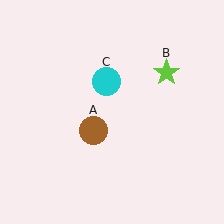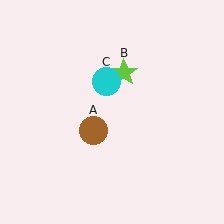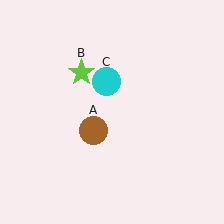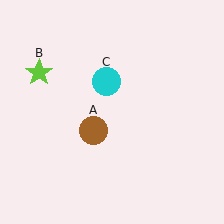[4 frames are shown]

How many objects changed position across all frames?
1 object changed position: lime star (object B).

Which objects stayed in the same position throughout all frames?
Brown circle (object A) and cyan circle (object C) remained stationary.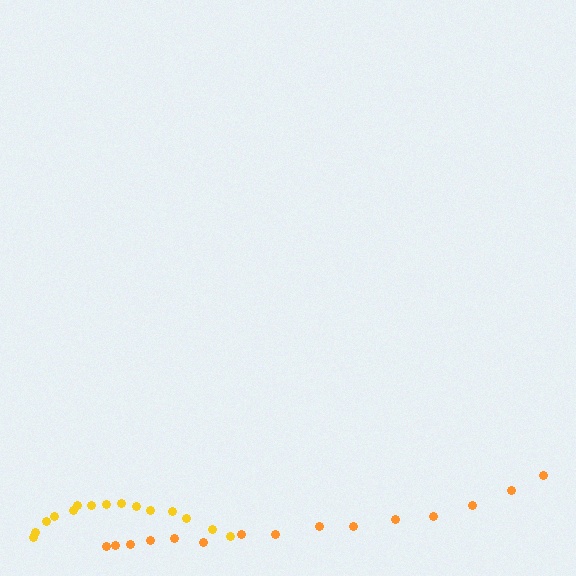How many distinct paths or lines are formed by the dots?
There are 2 distinct paths.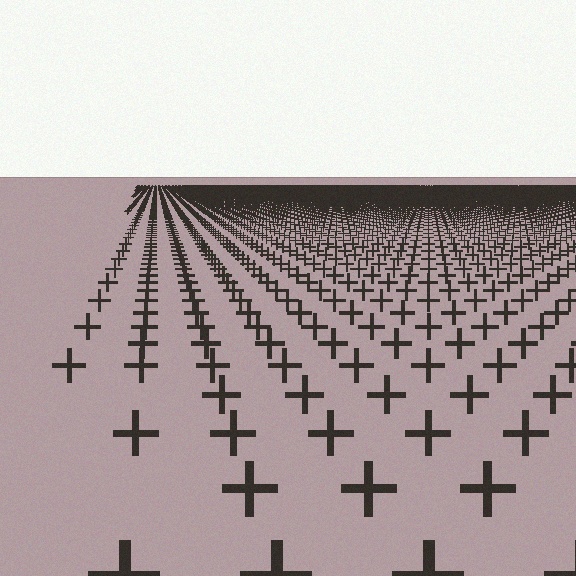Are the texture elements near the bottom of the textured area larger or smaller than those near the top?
Larger. Near the bottom, elements are closer to the viewer and appear at a bigger on-screen size.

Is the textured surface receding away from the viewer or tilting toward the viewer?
The surface is receding away from the viewer. Texture elements get smaller and denser toward the top.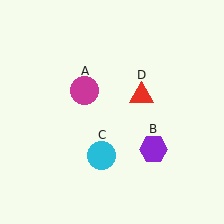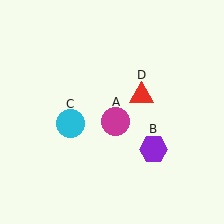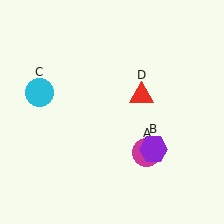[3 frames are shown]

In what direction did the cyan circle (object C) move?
The cyan circle (object C) moved up and to the left.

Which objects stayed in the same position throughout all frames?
Purple hexagon (object B) and red triangle (object D) remained stationary.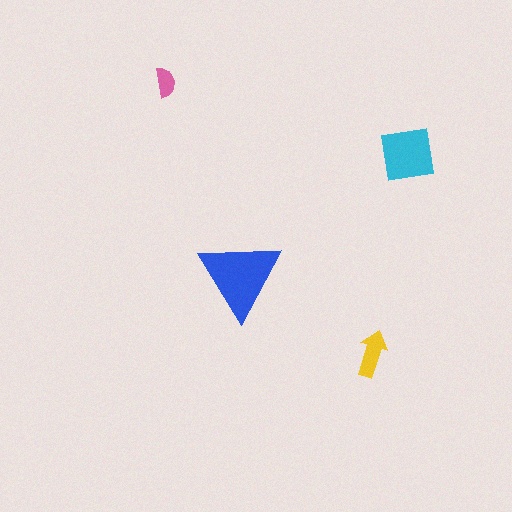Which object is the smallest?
The pink semicircle.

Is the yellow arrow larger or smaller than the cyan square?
Smaller.